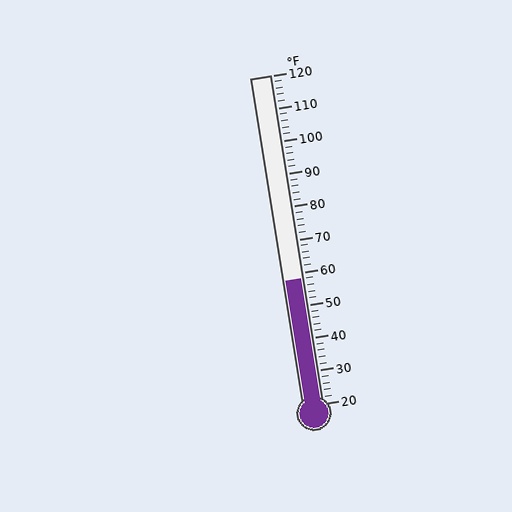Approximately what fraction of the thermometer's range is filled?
The thermometer is filled to approximately 40% of its range.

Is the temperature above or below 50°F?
The temperature is above 50°F.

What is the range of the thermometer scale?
The thermometer scale ranges from 20°F to 120°F.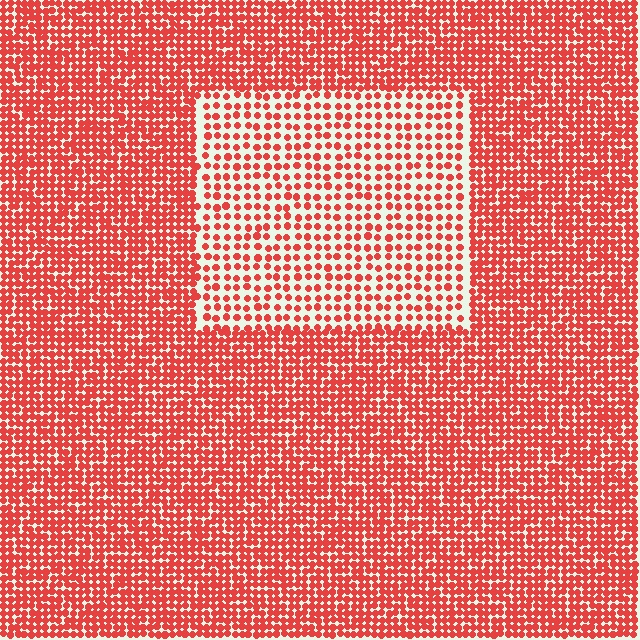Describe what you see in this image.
The image contains small red elements arranged at two different densities. A rectangle-shaped region is visible where the elements are less densely packed than the surrounding area.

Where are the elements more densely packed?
The elements are more densely packed outside the rectangle boundary.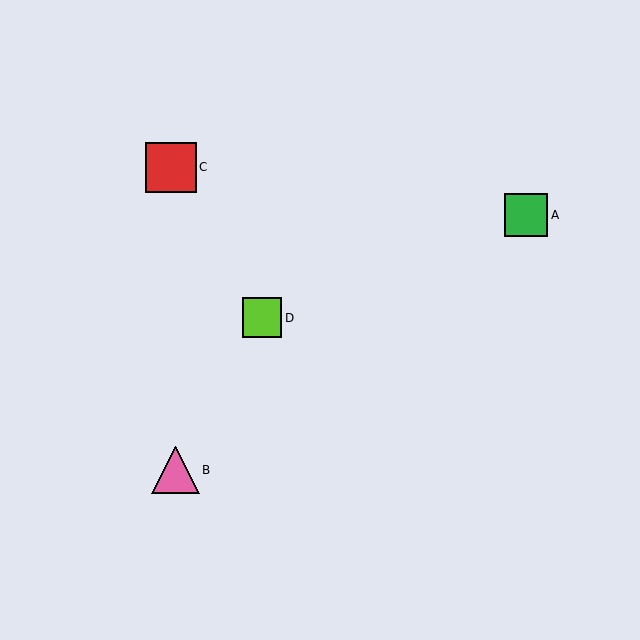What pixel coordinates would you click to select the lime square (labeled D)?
Click at (262, 318) to select the lime square D.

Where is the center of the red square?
The center of the red square is at (171, 167).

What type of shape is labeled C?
Shape C is a red square.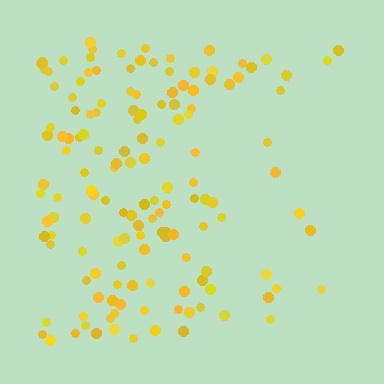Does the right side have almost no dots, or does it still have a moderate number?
Still a moderate number, just noticeably fewer than the left.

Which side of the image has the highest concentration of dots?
The left.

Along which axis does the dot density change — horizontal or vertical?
Horizontal.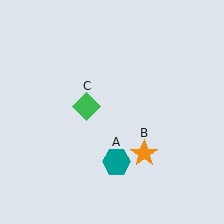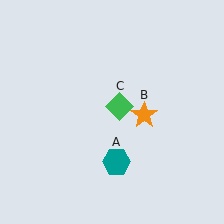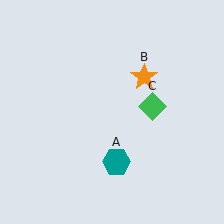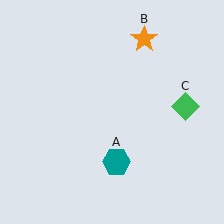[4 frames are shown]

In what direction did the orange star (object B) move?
The orange star (object B) moved up.